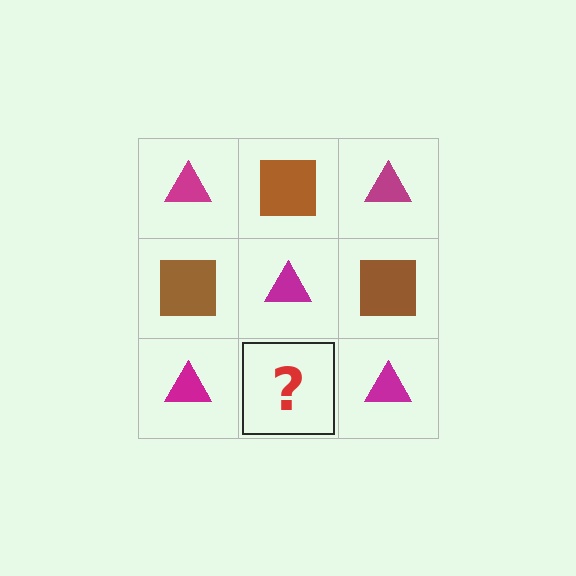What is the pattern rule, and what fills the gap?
The rule is that it alternates magenta triangle and brown square in a checkerboard pattern. The gap should be filled with a brown square.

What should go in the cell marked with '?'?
The missing cell should contain a brown square.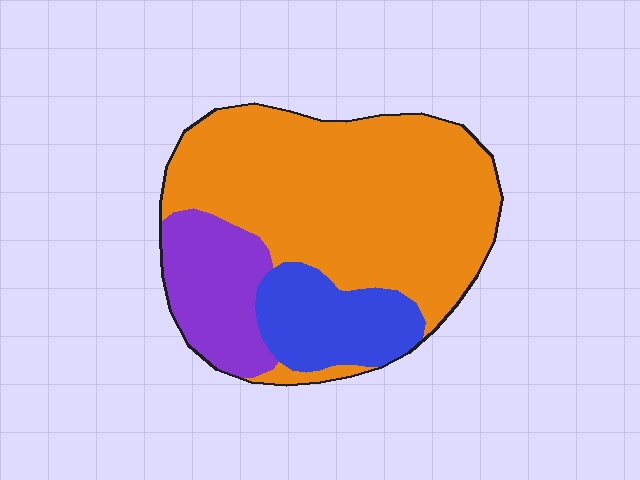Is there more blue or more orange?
Orange.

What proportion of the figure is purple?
Purple takes up about one sixth (1/6) of the figure.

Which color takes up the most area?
Orange, at roughly 65%.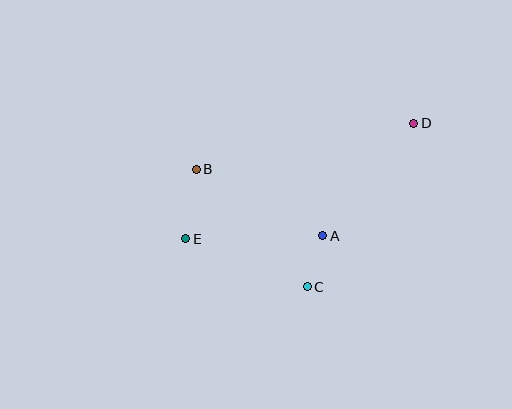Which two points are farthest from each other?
Points D and E are farthest from each other.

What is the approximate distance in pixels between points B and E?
The distance between B and E is approximately 70 pixels.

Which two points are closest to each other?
Points A and C are closest to each other.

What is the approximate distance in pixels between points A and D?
The distance between A and D is approximately 145 pixels.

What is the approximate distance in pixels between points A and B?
The distance between A and B is approximately 143 pixels.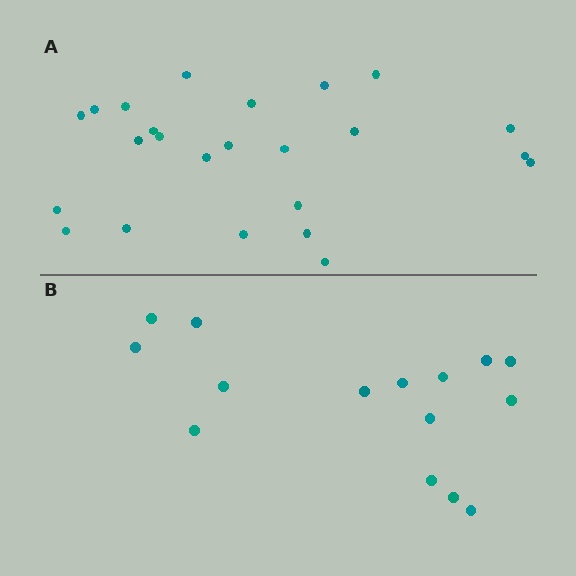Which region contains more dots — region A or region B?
Region A (the top region) has more dots.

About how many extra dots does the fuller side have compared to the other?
Region A has roughly 8 or so more dots than region B.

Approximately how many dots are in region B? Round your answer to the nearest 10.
About 20 dots. (The exact count is 15, which rounds to 20.)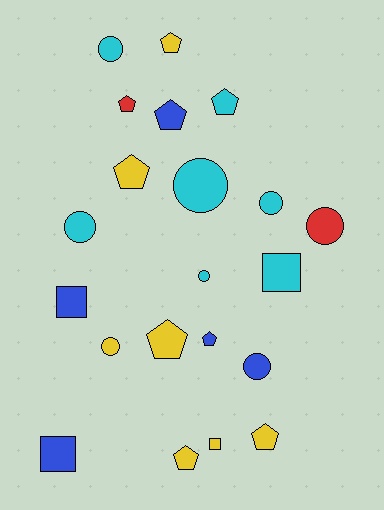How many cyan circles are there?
There are 5 cyan circles.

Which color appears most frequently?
Yellow, with 7 objects.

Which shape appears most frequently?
Pentagon, with 9 objects.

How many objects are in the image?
There are 21 objects.